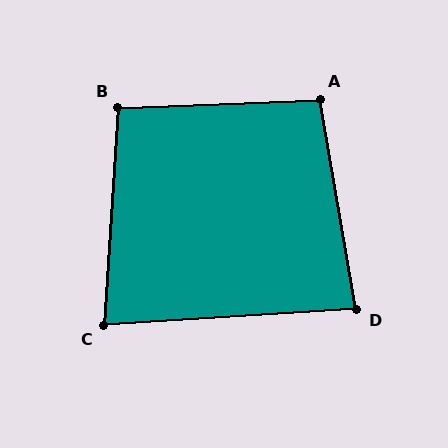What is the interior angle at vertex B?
Approximately 96 degrees (obtuse).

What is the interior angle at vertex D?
Approximately 84 degrees (acute).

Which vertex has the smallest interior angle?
C, at approximately 83 degrees.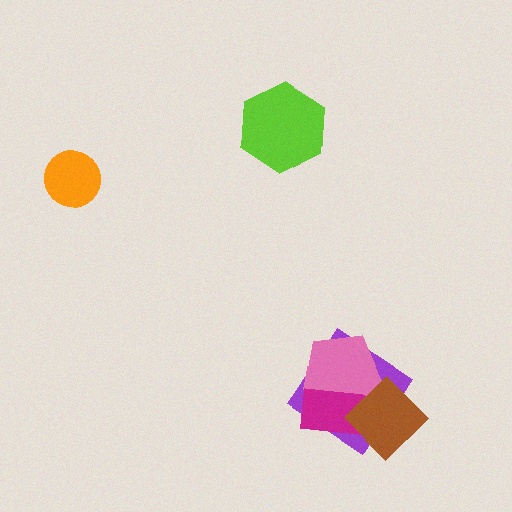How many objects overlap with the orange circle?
0 objects overlap with the orange circle.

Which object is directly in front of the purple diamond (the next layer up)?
The pink pentagon is directly in front of the purple diamond.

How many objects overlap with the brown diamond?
3 objects overlap with the brown diamond.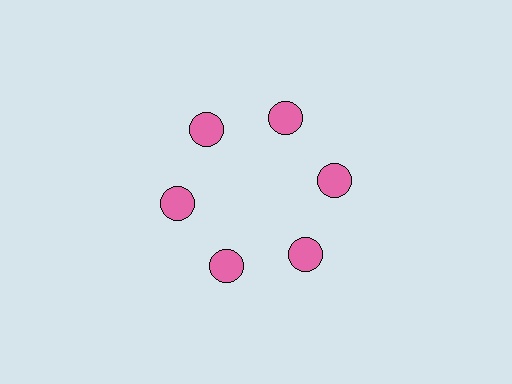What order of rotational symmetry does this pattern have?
This pattern has 6-fold rotational symmetry.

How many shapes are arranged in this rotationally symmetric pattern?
There are 6 shapes, arranged in 6 groups of 1.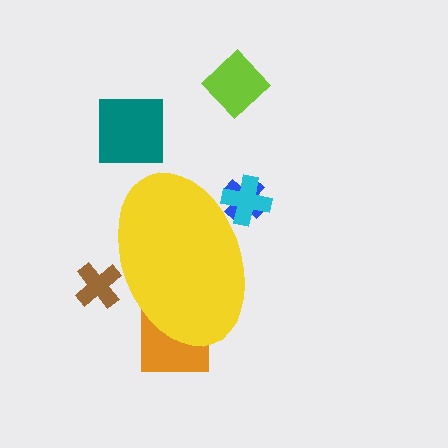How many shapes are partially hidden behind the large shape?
4 shapes are partially hidden.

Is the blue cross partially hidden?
Yes, the blue cross is partially hidden behind the yellow ellipse.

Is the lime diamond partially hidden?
No, the lime diamond is fully visible.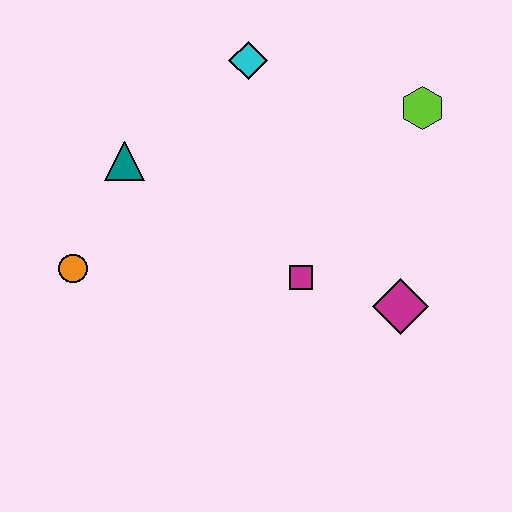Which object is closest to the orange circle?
The teal triangle is closest to the orange circle.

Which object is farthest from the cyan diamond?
The magenta diamond is farthest from the cyan diamond.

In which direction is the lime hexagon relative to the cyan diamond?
The lime hexagon is to the right of the cyan diamond.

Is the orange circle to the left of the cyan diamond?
Yes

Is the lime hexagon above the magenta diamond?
Yes